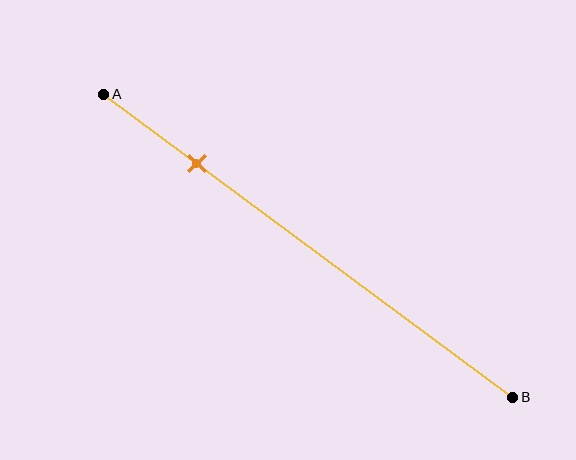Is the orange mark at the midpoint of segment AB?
No, the mark is at about 25% from A, not at the 50% midpoint.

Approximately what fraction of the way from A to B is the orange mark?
The orange mark is approximately 25% of the way from A to B.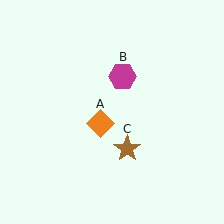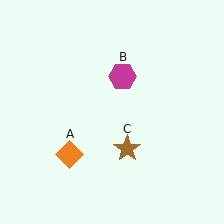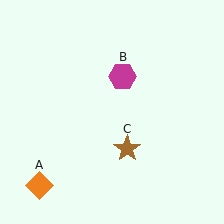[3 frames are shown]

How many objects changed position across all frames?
1 object changed position: orange diamond (object A).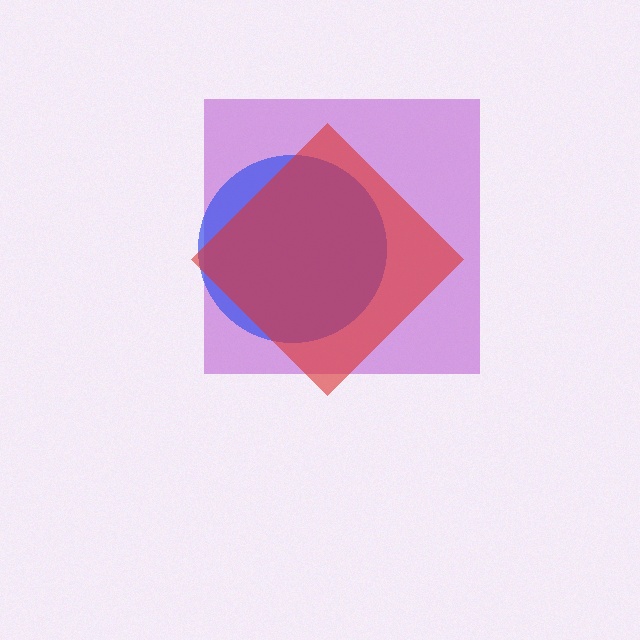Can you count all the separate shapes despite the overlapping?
Yes, there are 3 separate shapes.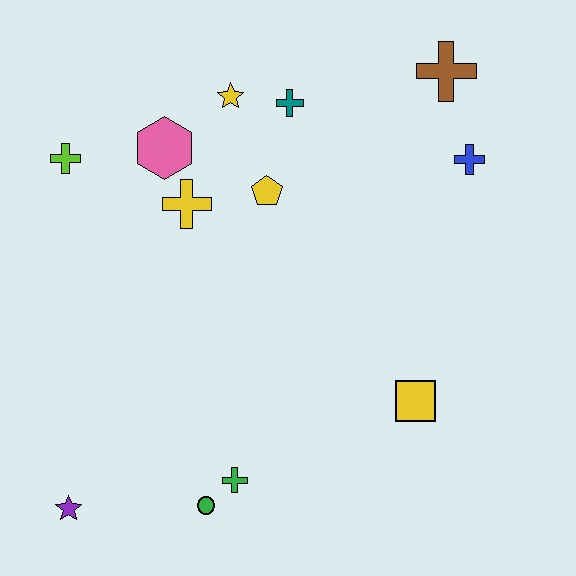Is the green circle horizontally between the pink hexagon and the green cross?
Yes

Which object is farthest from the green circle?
The brown cross is farthest from the green circle.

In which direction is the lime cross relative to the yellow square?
The lime cross is to the left of the yellow square.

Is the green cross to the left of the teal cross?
Yes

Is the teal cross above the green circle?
Yes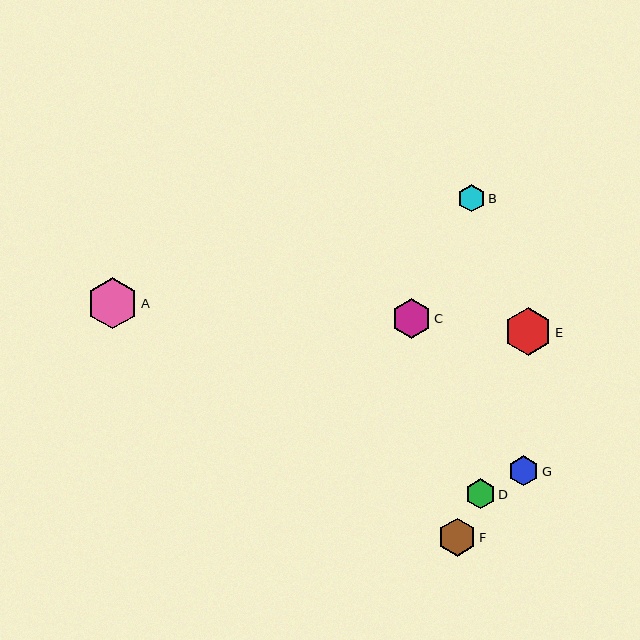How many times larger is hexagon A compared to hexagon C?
Hexagon A is approximately 1.3 times the size of hexagon C.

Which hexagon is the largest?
Hexagon A is the largest with a size of approximately 51 pixels.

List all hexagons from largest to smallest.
From largest to smallest: A, E, C, F, D, G, B.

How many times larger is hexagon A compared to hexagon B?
Hexagon A is approximately 1.8 times the size of hexagon B.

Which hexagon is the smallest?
Hexagon B is the smallest with a size of approximately 28 pixels.